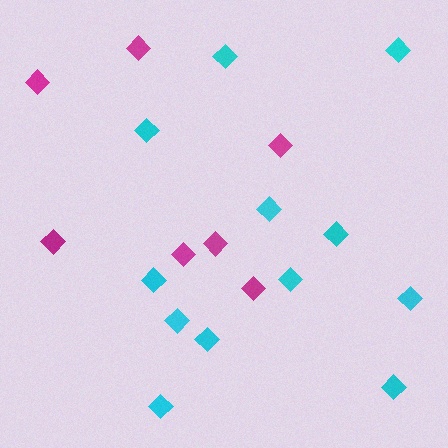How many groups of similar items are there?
There are 2 groups: one group of magenta diamonds (7) and one group of cyan diamonds (12).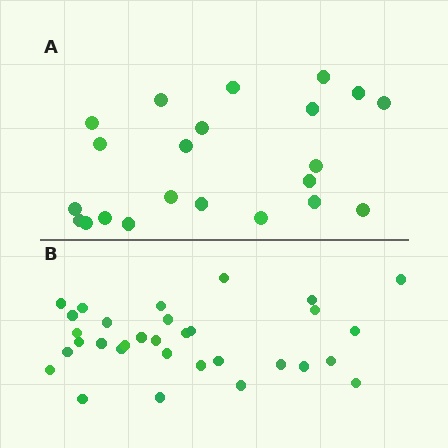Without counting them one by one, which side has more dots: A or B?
Region B (the bottom region) has more dots.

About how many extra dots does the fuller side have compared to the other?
Region B has roughly 10 or so more dots than region A.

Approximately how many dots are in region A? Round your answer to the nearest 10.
About 20 dots. (The exact count is 22, which rounds to 20.)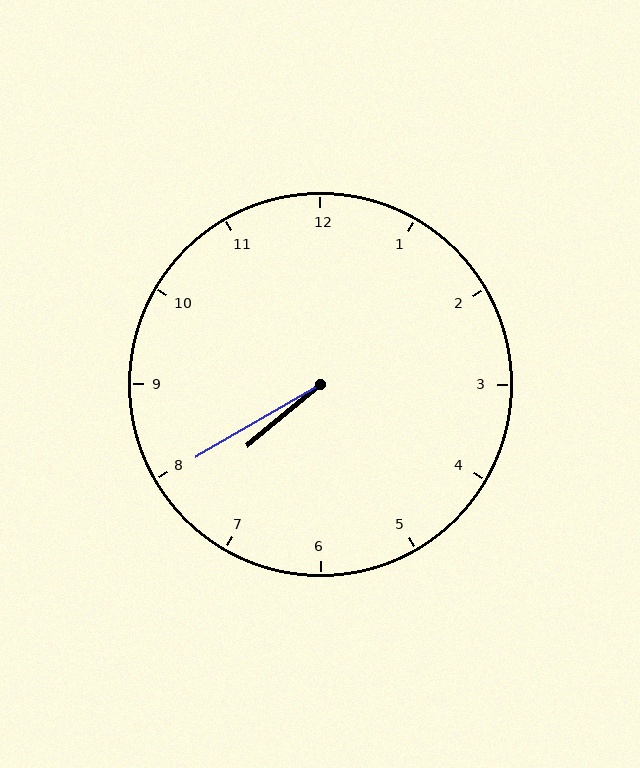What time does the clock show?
7:40.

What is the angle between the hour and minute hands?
Approximately 10 degrees.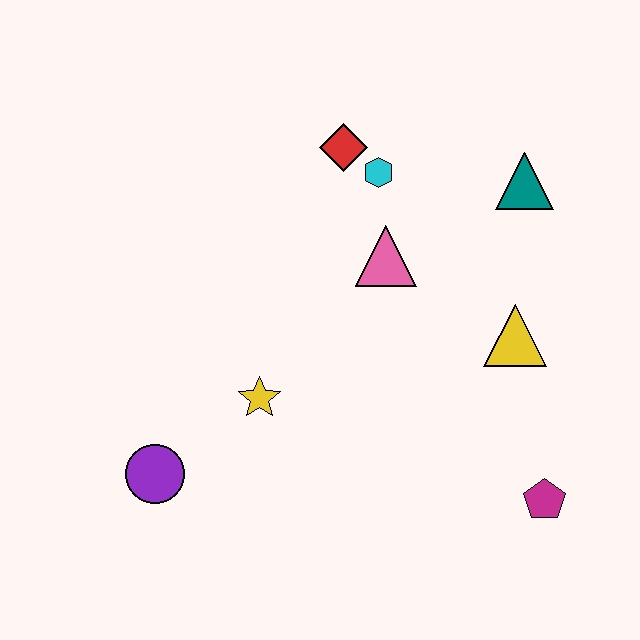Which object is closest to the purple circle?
The yellow star is closest to the purple circle.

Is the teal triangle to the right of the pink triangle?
Yes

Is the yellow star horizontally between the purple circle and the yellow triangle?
Yes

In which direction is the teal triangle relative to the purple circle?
The teal triangle is to the right of the purple circle.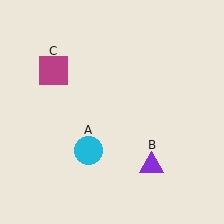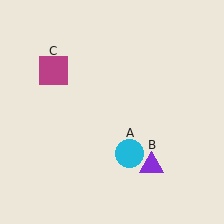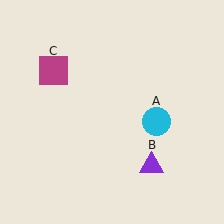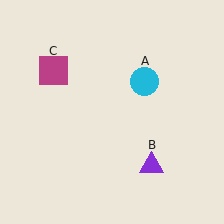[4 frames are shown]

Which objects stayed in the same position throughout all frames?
Purple triangle (object B) and magenta square (object C) remained stationary.